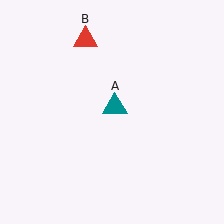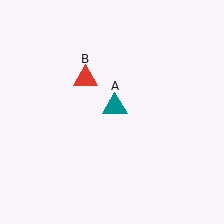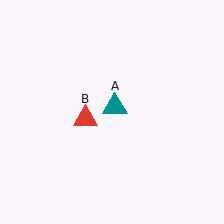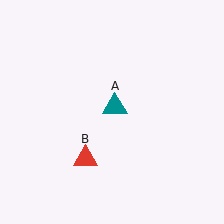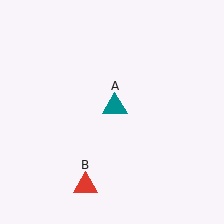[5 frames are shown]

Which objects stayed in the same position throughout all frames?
Teal triangle (object A) remained stationary.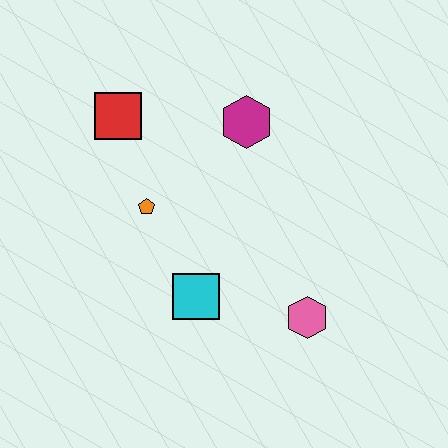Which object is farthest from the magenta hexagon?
The pink hexagon is farthest from the magenta hexagon.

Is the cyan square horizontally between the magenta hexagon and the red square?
Yes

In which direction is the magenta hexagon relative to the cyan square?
The magenta hexagon is above the cyan square.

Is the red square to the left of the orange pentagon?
Yes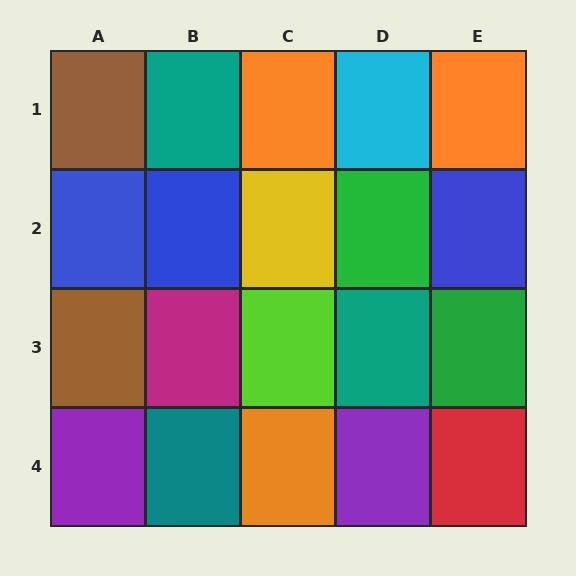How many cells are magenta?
1 cell is magenta.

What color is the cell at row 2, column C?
Yellow.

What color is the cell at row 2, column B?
Blue.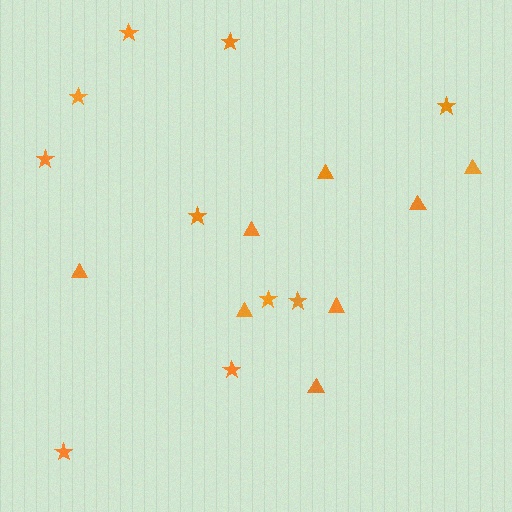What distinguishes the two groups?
There are 2 groups: one group of triangles (8) and one group of stars (10).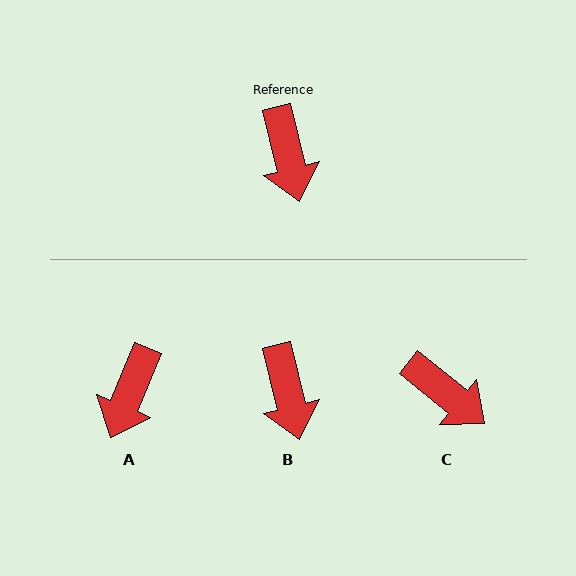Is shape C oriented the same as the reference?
No, it is off by about 37 degrees.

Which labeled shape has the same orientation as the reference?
B.